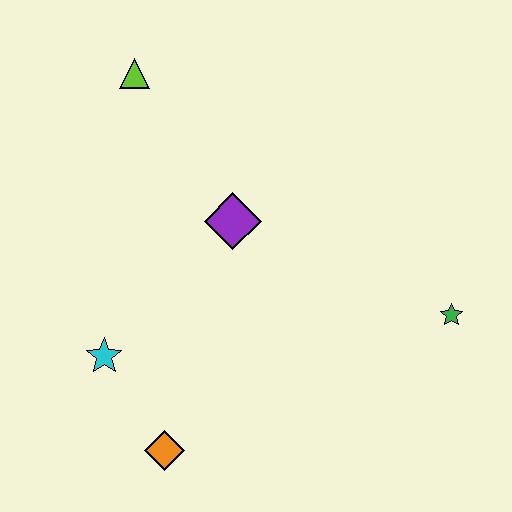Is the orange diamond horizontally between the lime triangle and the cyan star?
No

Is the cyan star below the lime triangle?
Yes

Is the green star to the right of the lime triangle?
Yes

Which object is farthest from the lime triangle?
The green star is farthest from the lime triangle.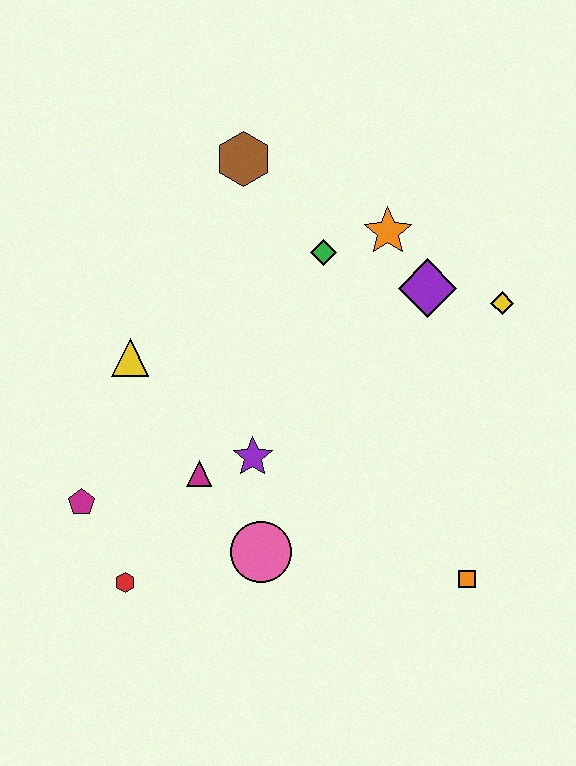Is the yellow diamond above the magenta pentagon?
Yes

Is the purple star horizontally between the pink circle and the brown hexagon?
Yes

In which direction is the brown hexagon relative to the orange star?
The brown hexagon is to the left of the orange star.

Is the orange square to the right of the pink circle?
Yes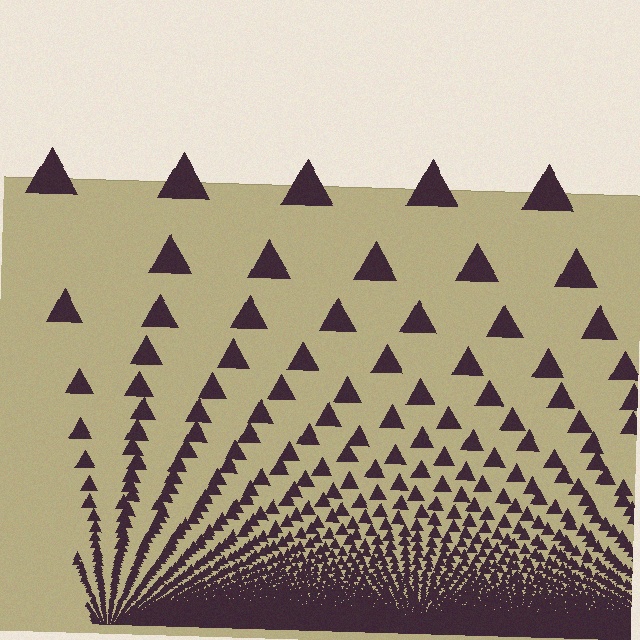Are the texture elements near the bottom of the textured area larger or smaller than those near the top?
Smaller. The gradient is inverted — elements near the bottom are smaller and denser.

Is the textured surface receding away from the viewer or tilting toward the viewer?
The surface appears to tilt toward the viewer. Texture elements get larger and sparser toward the top.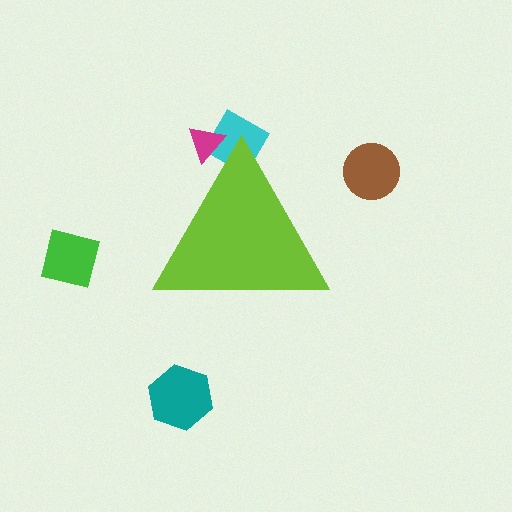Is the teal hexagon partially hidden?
No, the teal hexagon is fully visible.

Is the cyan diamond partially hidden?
Yes, the cyan diamond is partially hidden behind the lime triangle.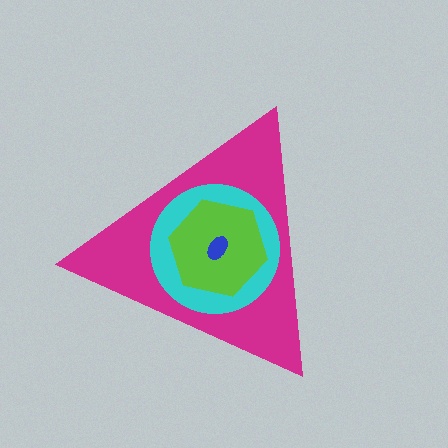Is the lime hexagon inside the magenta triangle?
Yes.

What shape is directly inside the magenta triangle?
The cyan circle.